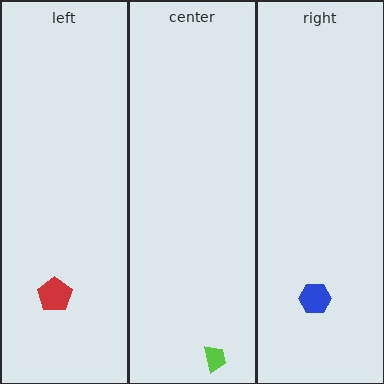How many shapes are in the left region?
1.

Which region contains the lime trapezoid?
The center region.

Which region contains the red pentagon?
The left region.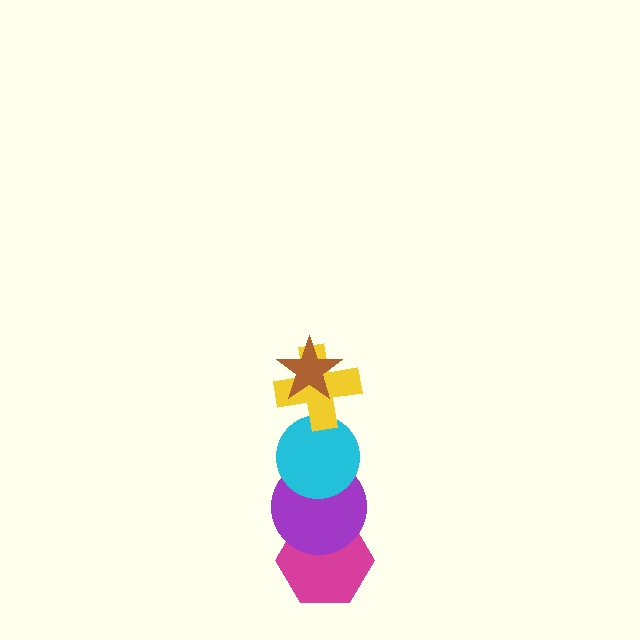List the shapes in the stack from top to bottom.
From top to bottom: the brown star, the yellow cross, the cyan circle, the purple circle, the magenta hexagon.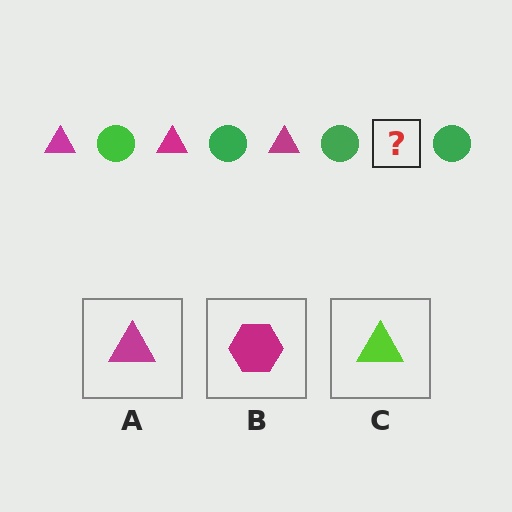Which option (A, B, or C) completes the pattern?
A.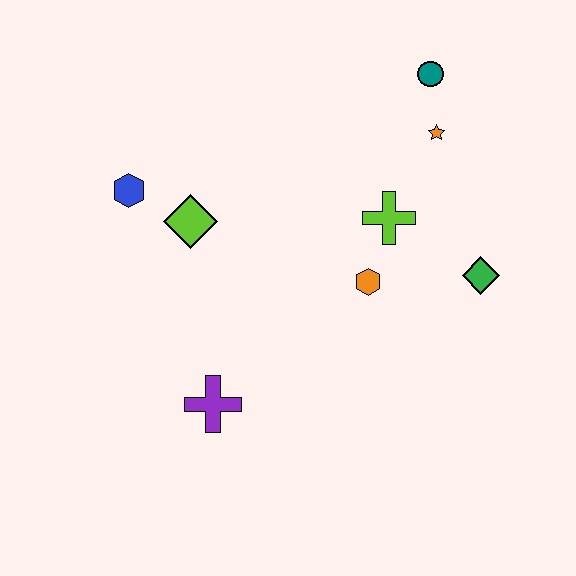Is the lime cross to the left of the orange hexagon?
No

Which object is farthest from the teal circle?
The purple cross is farthest from the teal circle.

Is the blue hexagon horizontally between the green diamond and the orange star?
No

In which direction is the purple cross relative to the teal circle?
The purple cross is below the teal circle.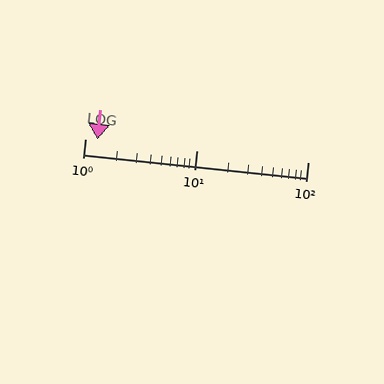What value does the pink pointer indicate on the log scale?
The pointer indicates approximately 1.3.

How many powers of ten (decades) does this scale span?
The scale spans 2 decades, from 1 to 100.